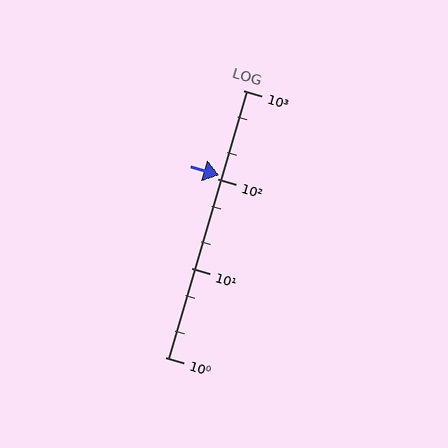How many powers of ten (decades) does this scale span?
The scale spans 3 decades, from 1 to 1000.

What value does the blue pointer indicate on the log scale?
The pointer indicates approximately 110.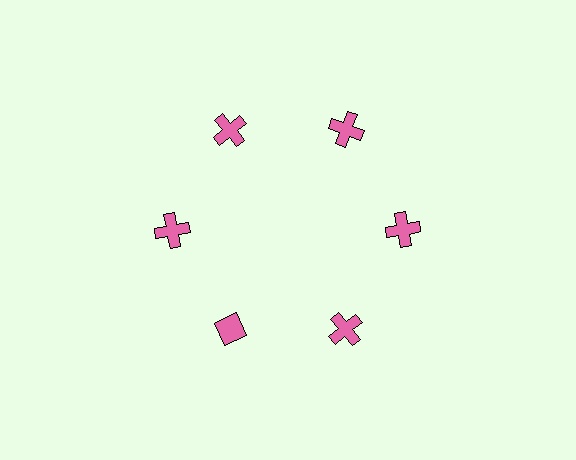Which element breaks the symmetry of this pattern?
The pink diamond at roughly the 7 o'clock position breaks the symmetry. All other shapes are pink crosses.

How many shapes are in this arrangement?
There are 6 shapes arranged in a ring pattern.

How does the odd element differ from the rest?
It has a different shape: diamond instead of cross.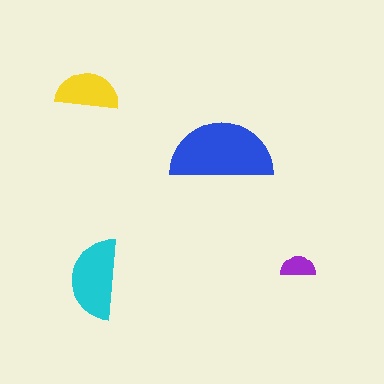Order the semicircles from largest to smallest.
the blue one, the cyan one, the yellow one, the purple one.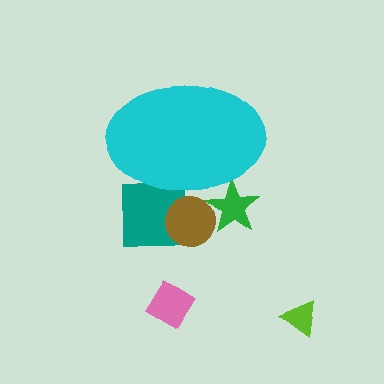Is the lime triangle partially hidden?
No, the lime triangle is fully visible.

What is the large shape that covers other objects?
A cyan ellipse.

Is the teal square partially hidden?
Yes, the teal square is partially hidden behind the cyan ellipse.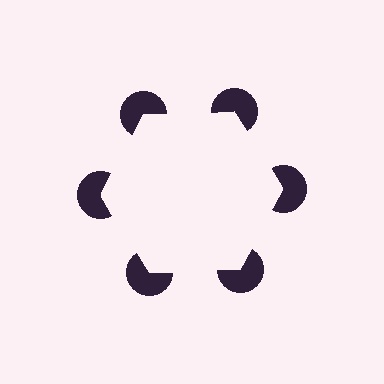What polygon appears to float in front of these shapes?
An illusory hexagon — its edges are inferred from the aligned wedge cuts in the pac-man discs, not physically drawn.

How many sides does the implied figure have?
6 sides.